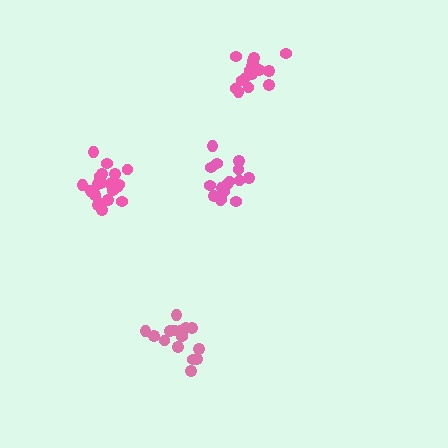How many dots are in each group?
Group 1: 20 dots, Group 2: 15 dots, Group 3: 16 dots, Group 4: 16 dots (67 total).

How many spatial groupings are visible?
There are 4 spatial groupings.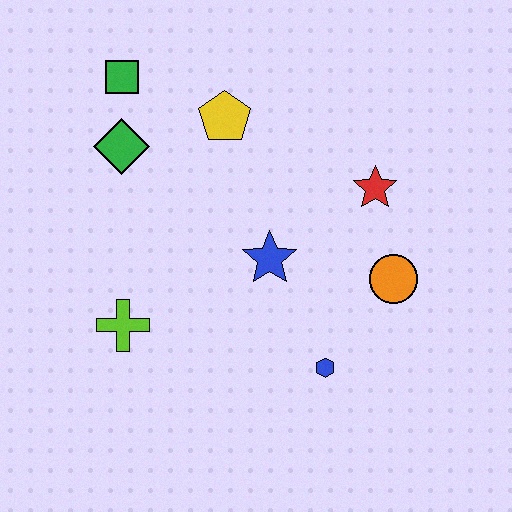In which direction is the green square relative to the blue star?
The green square is above the blue star.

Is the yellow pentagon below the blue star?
No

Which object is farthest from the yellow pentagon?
The blue hexagon is farthest from the yellow pentagon.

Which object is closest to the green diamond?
The green square is closest to the green diamond.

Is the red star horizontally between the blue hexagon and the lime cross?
No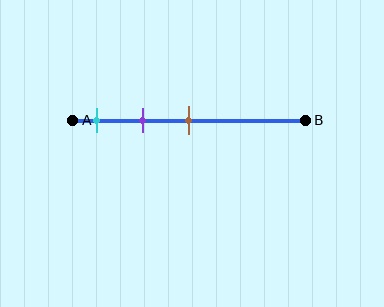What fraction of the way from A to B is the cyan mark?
The cyan mark is approximately 10% (0.1) of the way from A to B.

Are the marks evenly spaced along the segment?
Yes, the marks are approximately evenly spaced.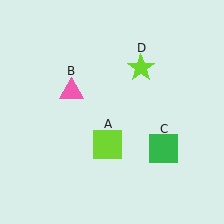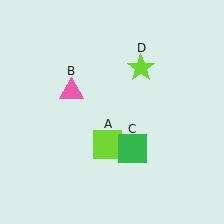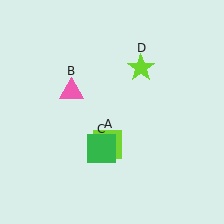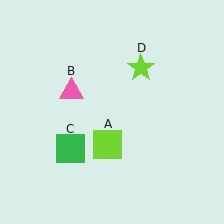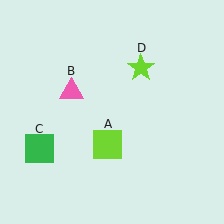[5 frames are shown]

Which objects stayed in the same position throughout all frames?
Lime square (object A) and pink triangle (object B) and lime star (object D) remained stationary.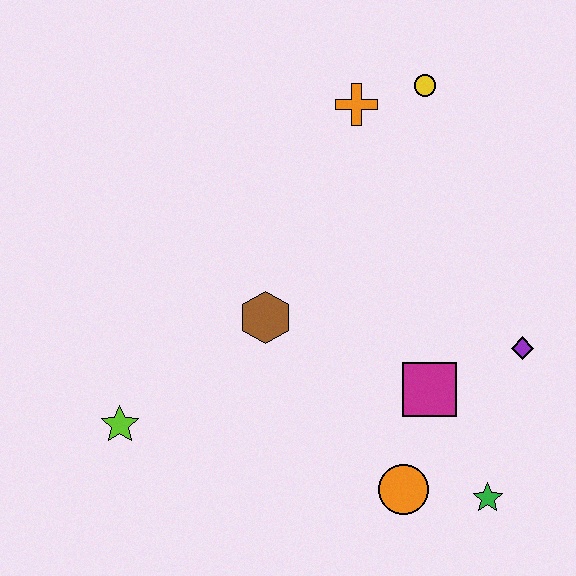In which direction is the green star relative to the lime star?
The green star is to the right of the lime star.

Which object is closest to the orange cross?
The yellow circle is closest to the orange cross.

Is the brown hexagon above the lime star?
Yes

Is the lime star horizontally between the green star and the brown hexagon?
No